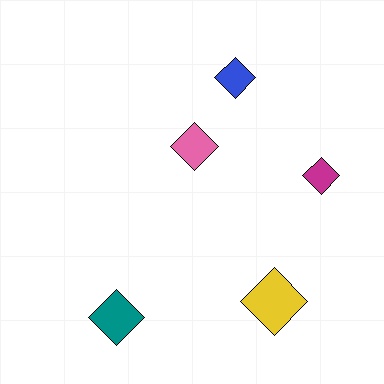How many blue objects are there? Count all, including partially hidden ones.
There is 1 blue object.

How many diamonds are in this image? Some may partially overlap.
There are 5 diamonds.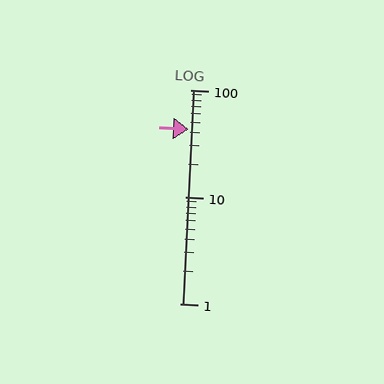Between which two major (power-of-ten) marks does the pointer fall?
The pointer is between 10 and 100.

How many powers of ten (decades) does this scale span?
The scale spans 2 decades, from 1 to 100.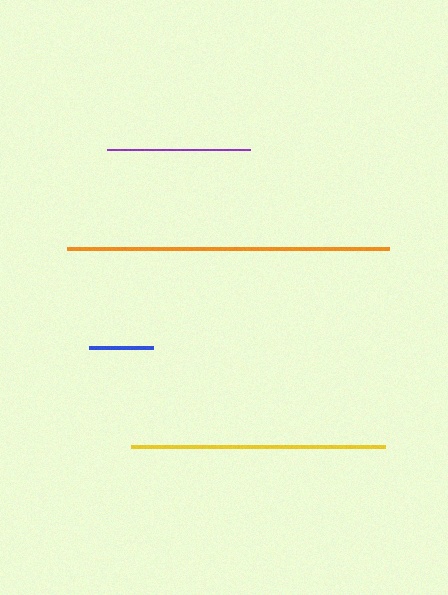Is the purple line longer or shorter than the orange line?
The orange line is longer than the purple line.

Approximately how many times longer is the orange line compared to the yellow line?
The orange line is approximately 1.3 times the length of the yellow line.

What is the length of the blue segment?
The blue segment is approximately 64 pixels long.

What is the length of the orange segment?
The orange segment is approximately 322 pixels long.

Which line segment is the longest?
The orange line is the longest at approximately 322 pixels.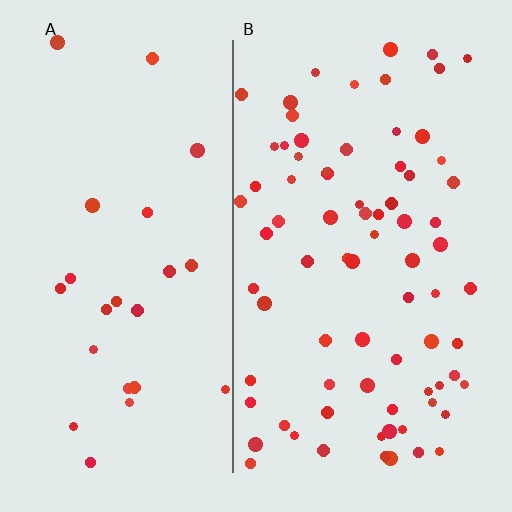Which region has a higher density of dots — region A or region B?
B (the right).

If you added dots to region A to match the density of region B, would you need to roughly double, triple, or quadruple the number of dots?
Approximately triple.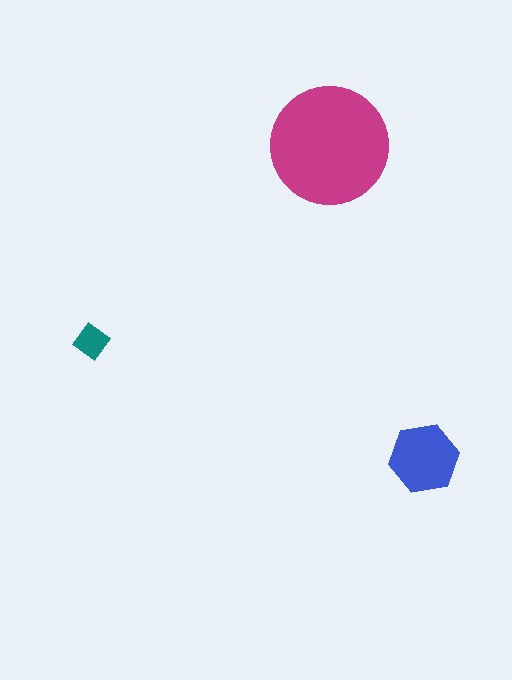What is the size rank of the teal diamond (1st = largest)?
3rd.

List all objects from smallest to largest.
The teal diamond, the blue hexagon, the magenta circle.